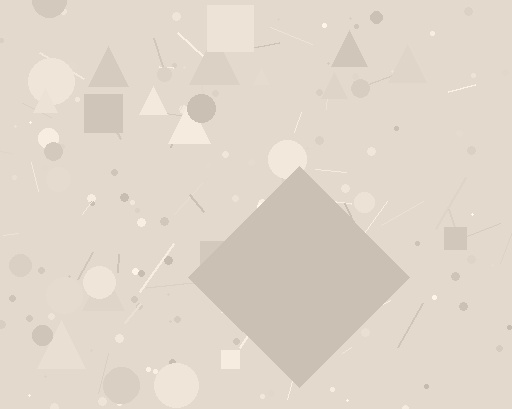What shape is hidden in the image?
A diamond is hidden in the image.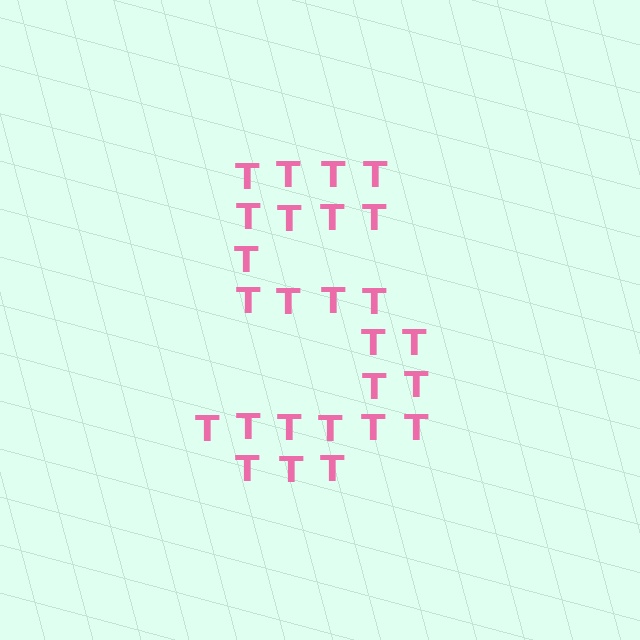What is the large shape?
The large shape is the digit 5.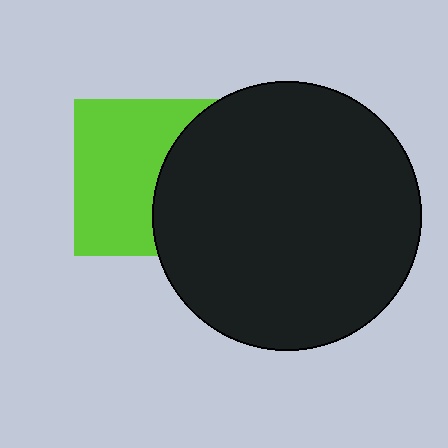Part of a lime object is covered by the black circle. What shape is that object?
It is a square.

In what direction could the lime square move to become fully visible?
The lime square could move left. That would shift it out from behind the black circle entirely.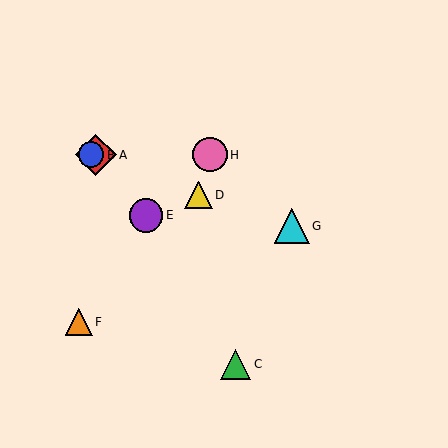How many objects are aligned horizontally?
3 objects (A, B, H) are aligned horizontally.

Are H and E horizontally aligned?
No, H is at y≈155 and E is at y≈215.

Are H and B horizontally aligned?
Yes, both are at y≈155.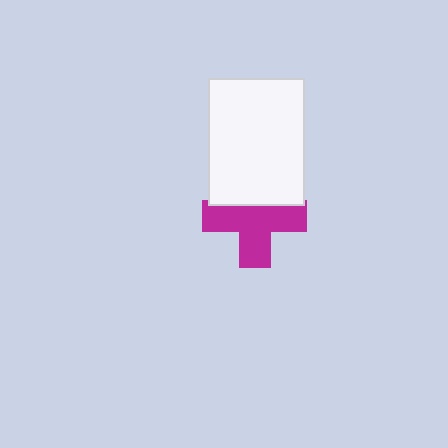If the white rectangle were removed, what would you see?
You would see the complete magenta cross.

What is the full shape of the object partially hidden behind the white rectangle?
The partially hidden object is a magenta cross.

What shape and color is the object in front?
The object in front is a white rectangle.